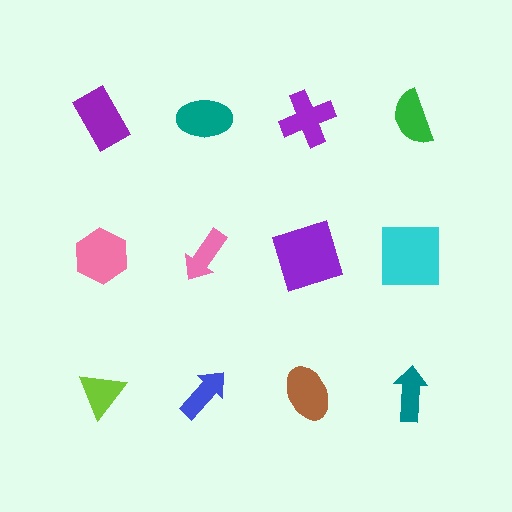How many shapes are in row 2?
4 shapes.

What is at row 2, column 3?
A purple square.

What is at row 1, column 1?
A purple rectangle.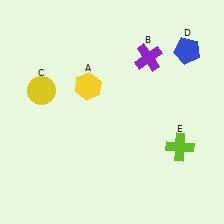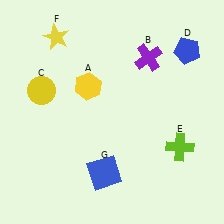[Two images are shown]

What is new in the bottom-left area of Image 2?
A blue square (G) was added in the bottom-left area of Image 2.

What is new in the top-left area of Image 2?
A yellow star (F) was added in the top-left area of Image 2.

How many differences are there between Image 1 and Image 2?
There are 2 differences between the two images.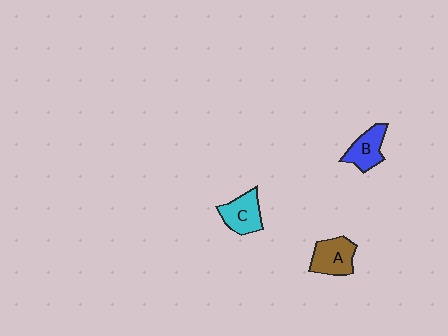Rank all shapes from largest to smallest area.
From largest to smallest: A (brown), C (cyan), B (blue).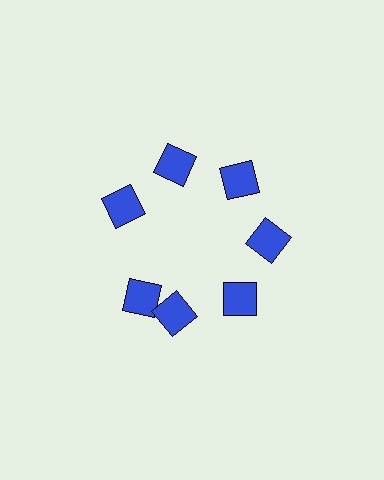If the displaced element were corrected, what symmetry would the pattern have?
It would have 7-fold rotational symmetry — the pattern would map onto itself every 51 degrees.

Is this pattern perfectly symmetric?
No. The 7 blue diamonds are arranged in a ring, but one element near the 8 o'clock position is rotated out of alignment along the ring, breaking the 7-fold rotational symmetry.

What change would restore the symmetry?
The symmetry would be restored by rotating it back into even spacing with its neighbors so that all 7 diamonds sit at equal angles and equal distance from the center.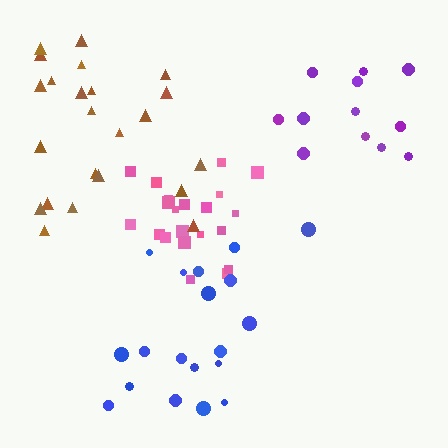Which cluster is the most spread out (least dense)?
Blue.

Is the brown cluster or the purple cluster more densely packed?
Brown.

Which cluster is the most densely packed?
Pink.